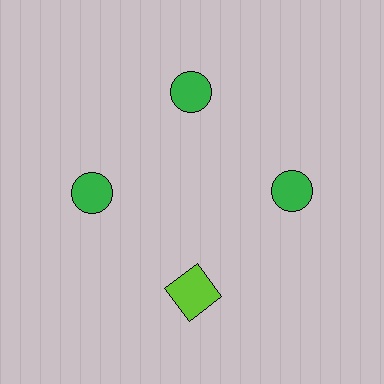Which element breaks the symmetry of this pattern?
The lime square at roughly the 6 o'clock position breaks the symmetry. All other shapes are green circles.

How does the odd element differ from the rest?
It differs in both color (lime instead of green) and shape (square instead of circle).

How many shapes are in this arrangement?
There are 4 shapes arranged in a ring pattern.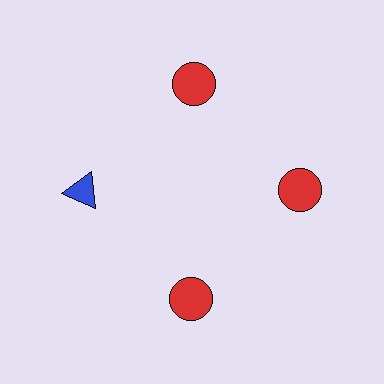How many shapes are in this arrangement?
There are 4 shapes arranged in a ring pattern.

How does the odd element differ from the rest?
It differs in both color (blue instead of red) and shape (triangle instead of circle).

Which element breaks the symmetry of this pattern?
The blue triangle at roughly the 9 o'clock position breaks the symmetry. All other shapes are red circles.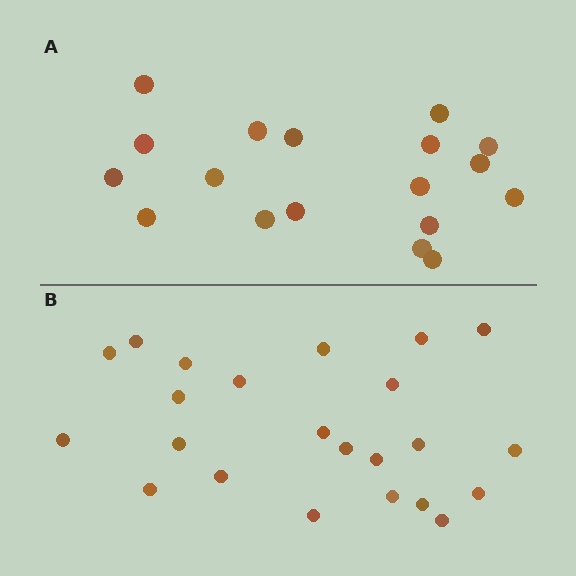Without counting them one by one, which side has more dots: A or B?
Region B (the bottom region) has more dots.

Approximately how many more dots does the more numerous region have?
Region B has about 5 more dots than region A.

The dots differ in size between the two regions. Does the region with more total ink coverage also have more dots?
No. Region A has more total ink coverage because its dots are larger, but region B actually contains more individual dots. Total area can be misleading — the number of items is what matters here.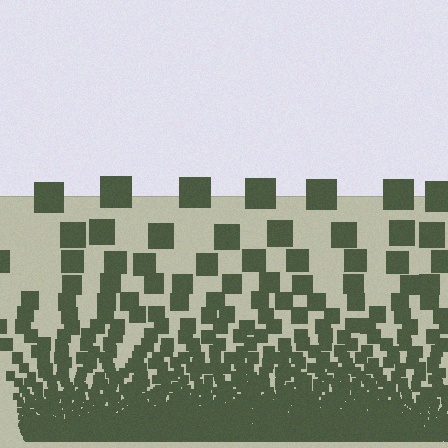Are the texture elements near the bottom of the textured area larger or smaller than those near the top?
Smaller. The gradient is inverted — elements near the bottom are smaller and denser.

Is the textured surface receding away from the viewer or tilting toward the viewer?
The surface appears to tilt toward the viewer. Texture elements get larger and sparser toward the top.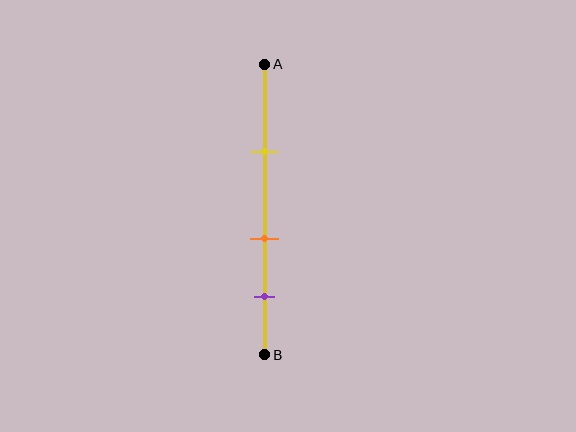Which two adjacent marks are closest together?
The orange and purple marks are the closest adjacent pair.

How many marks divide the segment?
There are 3 marks dividing the segment.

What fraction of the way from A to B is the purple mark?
The purple mark is approximately 80% (0.8) of the way from A to B.